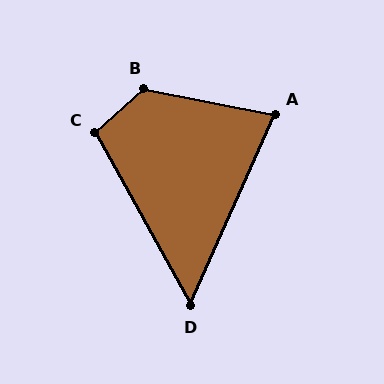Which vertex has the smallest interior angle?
D, at approximately 53 degrees.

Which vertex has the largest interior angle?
B, at approximately 127 degrees.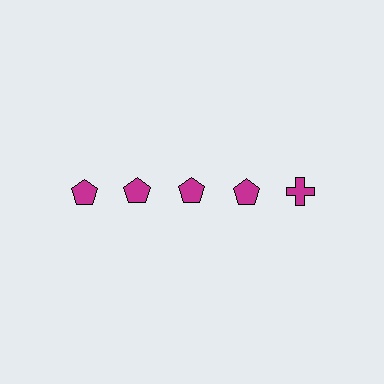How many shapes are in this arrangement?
There are 5 shapes arranged in a grid pattern.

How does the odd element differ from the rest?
It has a different shape: cross instead of pentagon.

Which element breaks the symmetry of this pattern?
The magenta cross in the top row, rightmost column breaks the symmetry. All other shapes are magenta pentagons.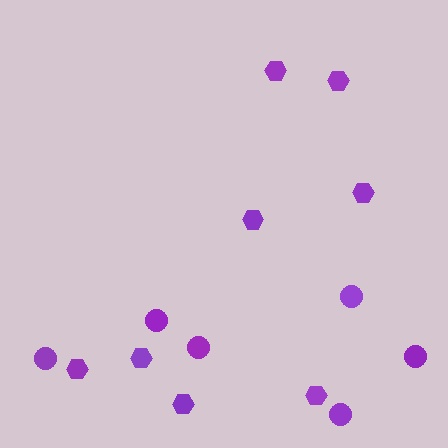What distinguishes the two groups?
There are 2 groups: one group of hexagons (8) and one group of circles (6).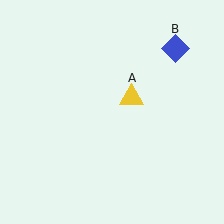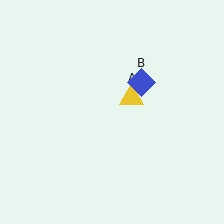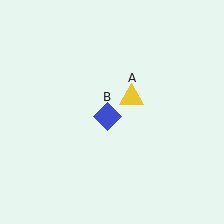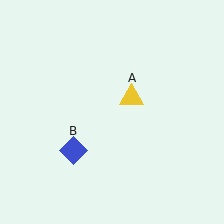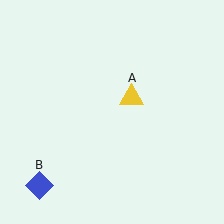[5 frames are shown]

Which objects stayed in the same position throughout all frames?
Yellow triangle (object A) remained stationary.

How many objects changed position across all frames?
1 object changed position: blue diamond (object B).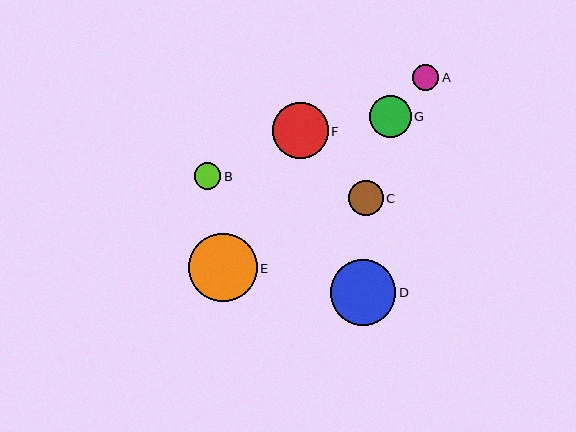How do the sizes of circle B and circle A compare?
Circle B and circle A are approximately the same size.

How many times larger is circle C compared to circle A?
Circle C is approximately 1.3 times the size of circle A.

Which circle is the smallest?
Circle A is the smallest with a size of approximately 26 pixels.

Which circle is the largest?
Circle E is the largest with a size of approximately 69 pixels.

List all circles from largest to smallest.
From largest to smallest: E, D, F, G, C, B, A.